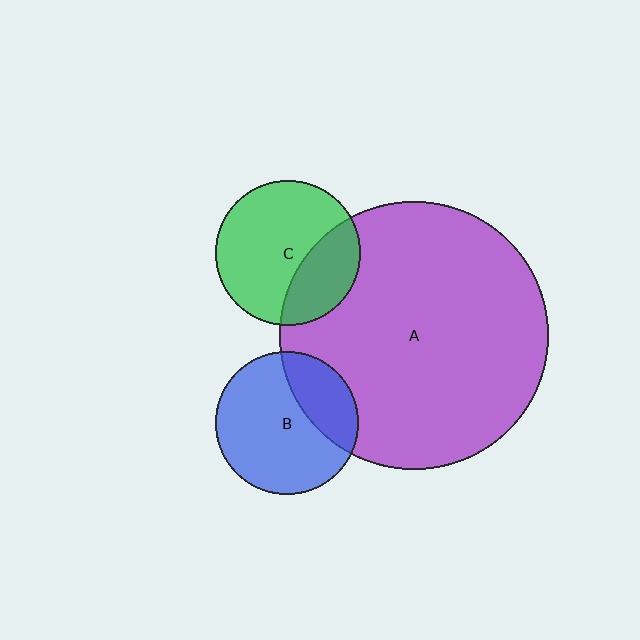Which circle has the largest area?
Circle A (purple).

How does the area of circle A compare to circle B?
Approximately 3.5 times.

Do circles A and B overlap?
Yes.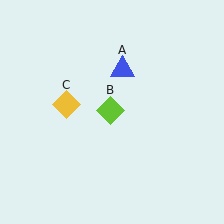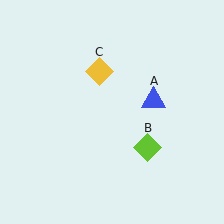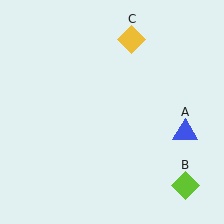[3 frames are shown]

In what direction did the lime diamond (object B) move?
The lime diamond (object B) moved down and to the right.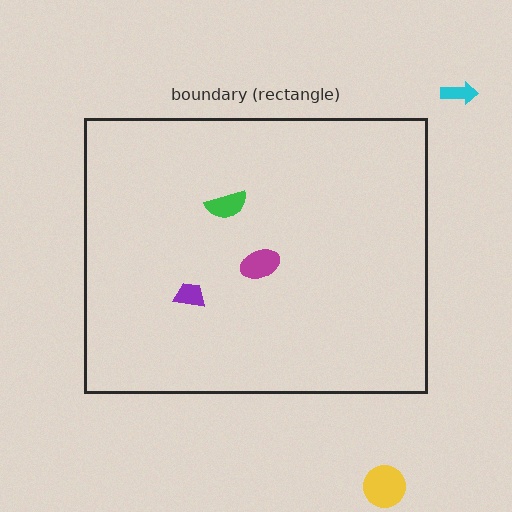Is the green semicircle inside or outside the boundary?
Inside.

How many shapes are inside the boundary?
3 inside, 2 outside.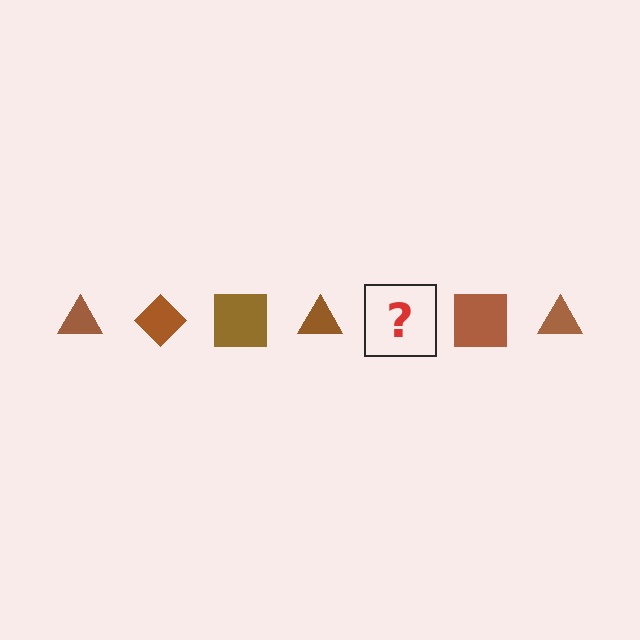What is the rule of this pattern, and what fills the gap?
The rule is that the pattern cycles through triangle, diamond, square shapes in brown. The gap should be filled with a brown diamond.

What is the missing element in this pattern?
The missing element is a brown diamond.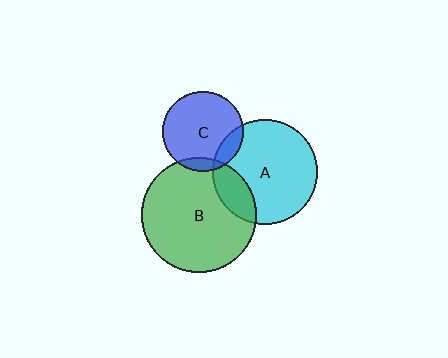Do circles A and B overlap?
Yes.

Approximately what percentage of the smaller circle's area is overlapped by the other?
Approximately 20%.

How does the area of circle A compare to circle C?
Approximately 1.7 times.